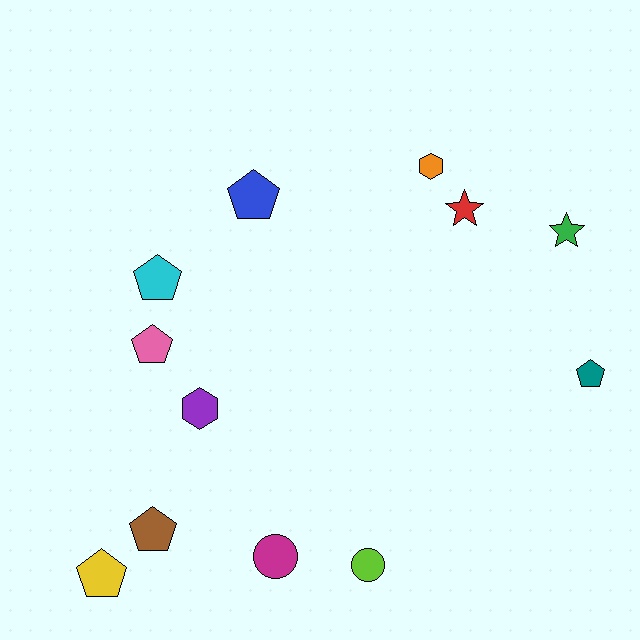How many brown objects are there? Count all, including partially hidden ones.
There is 1 brown object.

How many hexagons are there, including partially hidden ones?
There are 2 hexagons.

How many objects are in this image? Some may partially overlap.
There are 12 objects.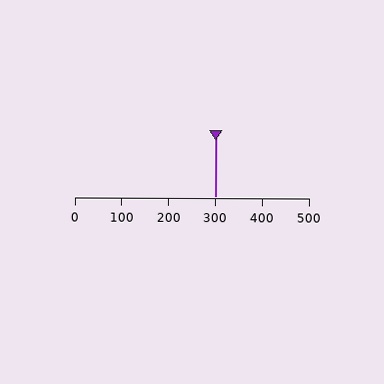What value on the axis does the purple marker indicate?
The marker indicates approximately 300.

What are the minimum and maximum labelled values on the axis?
The axis runs from 0 to 500.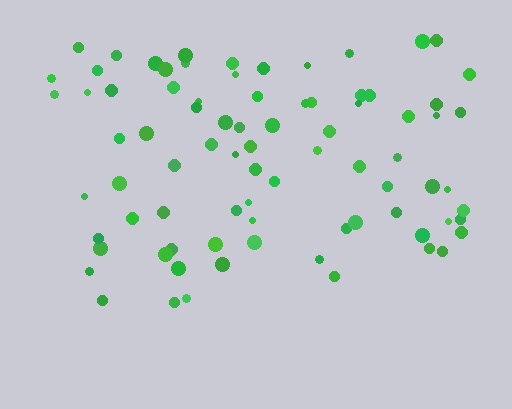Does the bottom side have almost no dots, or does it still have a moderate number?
Still a moderate number, just noticeably fewer than the top.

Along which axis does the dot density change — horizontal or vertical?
Vertical.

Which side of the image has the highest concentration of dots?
The top.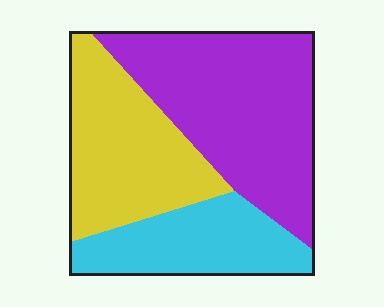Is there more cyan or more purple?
Purple.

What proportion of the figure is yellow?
Yellow covers around 30% of the figure.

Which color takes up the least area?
Cyan, at roughly 25%.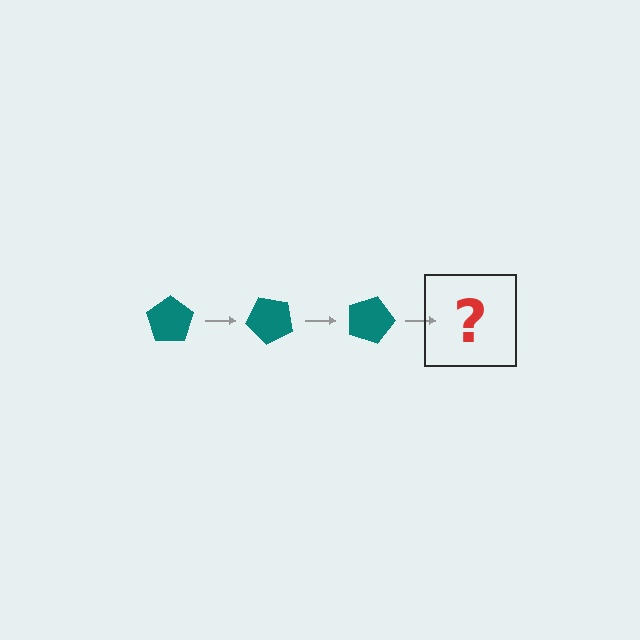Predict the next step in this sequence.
The next step is a teal pentagon rotated 135 degrees.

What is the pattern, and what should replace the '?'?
The pattern is that the pentagon rotates 45 degrees each step. The '?' should be a teal pentagon rotated 135 degrees.